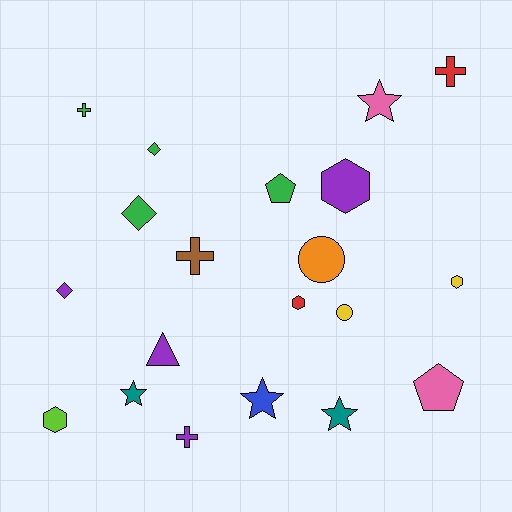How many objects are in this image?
There are 20 objects.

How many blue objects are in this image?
There is 1 blue object.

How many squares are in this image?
There are no squares.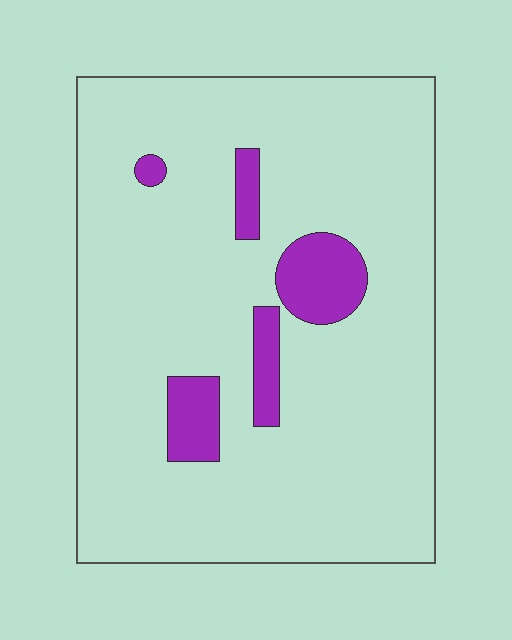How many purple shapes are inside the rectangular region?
5.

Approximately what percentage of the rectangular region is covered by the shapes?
Approximately 10%.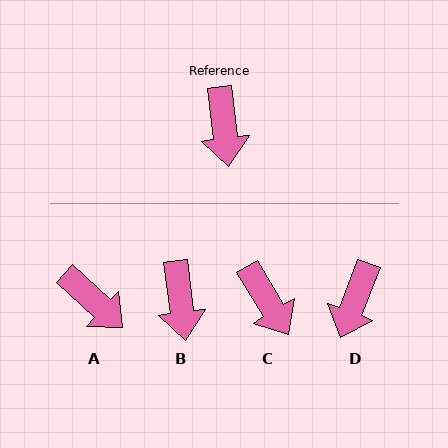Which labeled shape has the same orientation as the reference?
B.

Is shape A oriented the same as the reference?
No, it is off by about 40 degrees.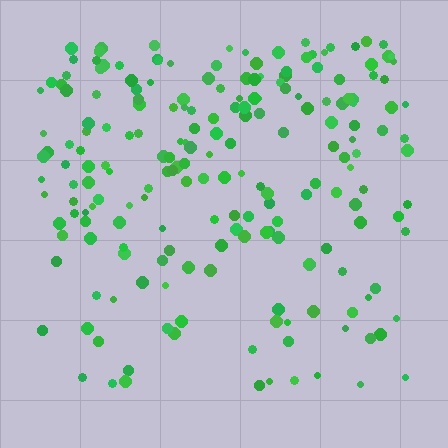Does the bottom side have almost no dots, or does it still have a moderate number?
Still a moderate number, just noticeably fewer than the top.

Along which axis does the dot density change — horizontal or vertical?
Vertical.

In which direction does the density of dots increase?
From bottom to top, with the top side densest.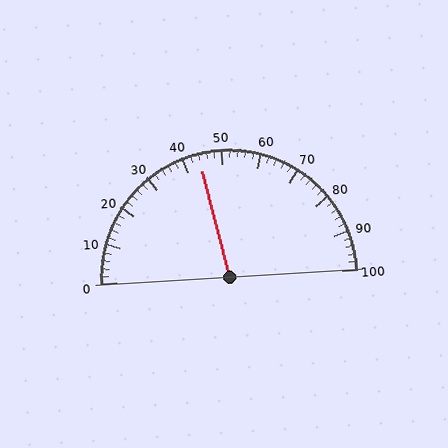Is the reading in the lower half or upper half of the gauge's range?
The reading is in the lower half of the range (0 to 100).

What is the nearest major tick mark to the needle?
The nearest major tick mark is 40.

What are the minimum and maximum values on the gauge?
The gauge ranges from 0 to 100.